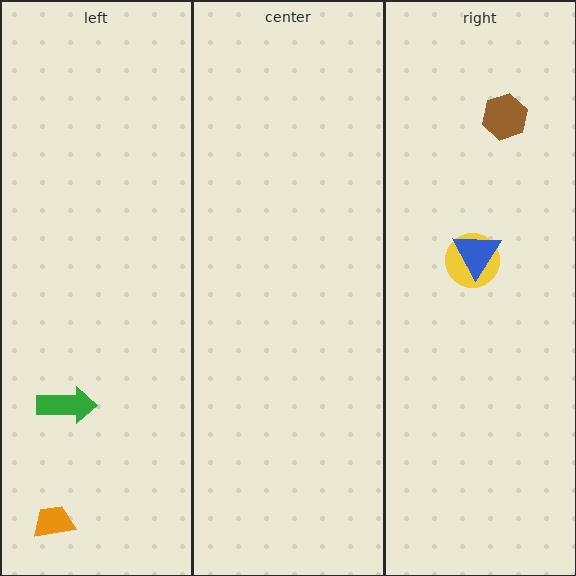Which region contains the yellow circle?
The right region.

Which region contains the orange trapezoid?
The left region.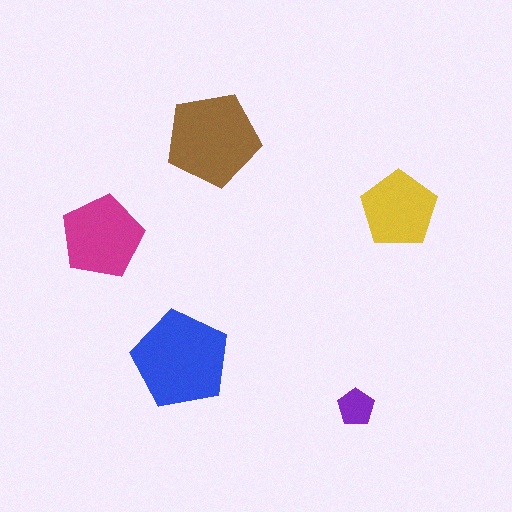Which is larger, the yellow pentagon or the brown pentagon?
The brown one.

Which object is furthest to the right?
The yellow pentagon is rightmost.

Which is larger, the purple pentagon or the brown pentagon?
The brown one.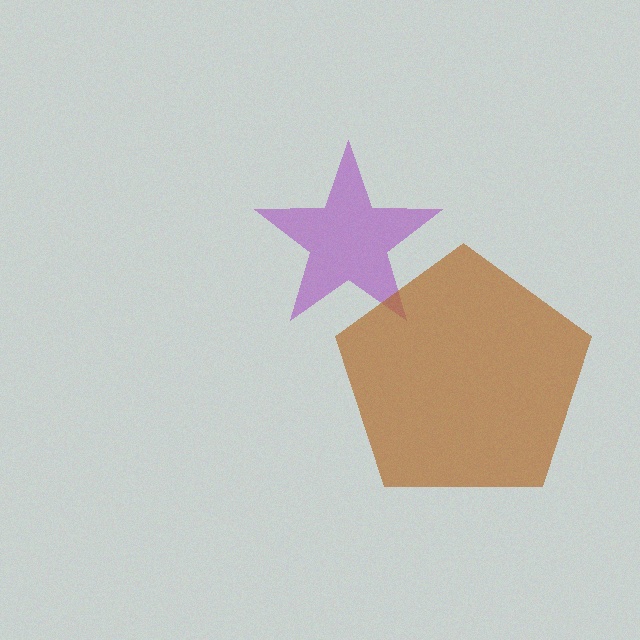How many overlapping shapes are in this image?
There are 2 overlapping shapes in the image.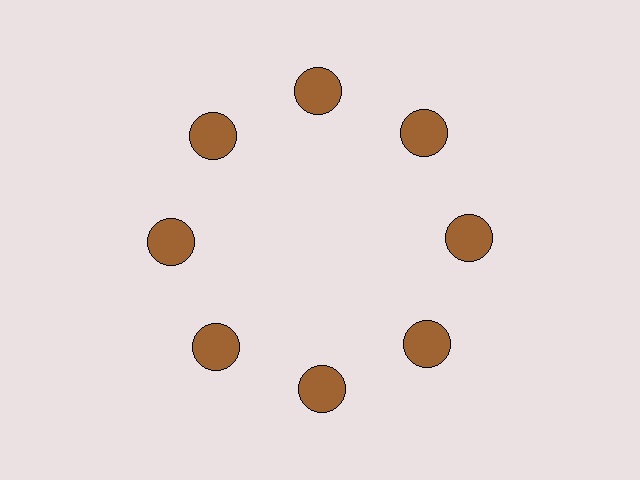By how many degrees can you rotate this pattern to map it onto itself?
The pattern maps onto itself every 45 degrees of rotation.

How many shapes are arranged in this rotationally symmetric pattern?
There are 8 shapes, arranged in 8 groups of 1.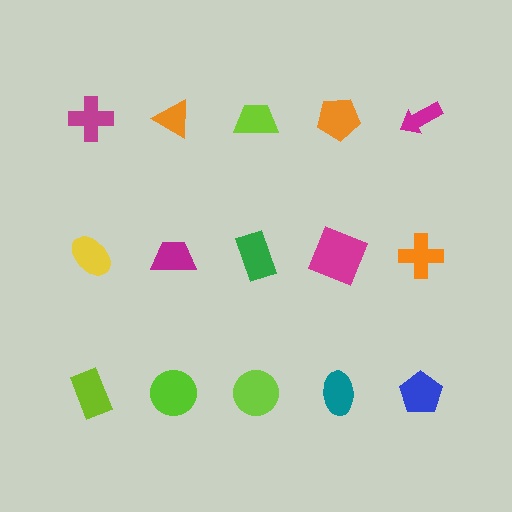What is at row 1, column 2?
An orange triangle.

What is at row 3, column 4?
A teal ellipse.